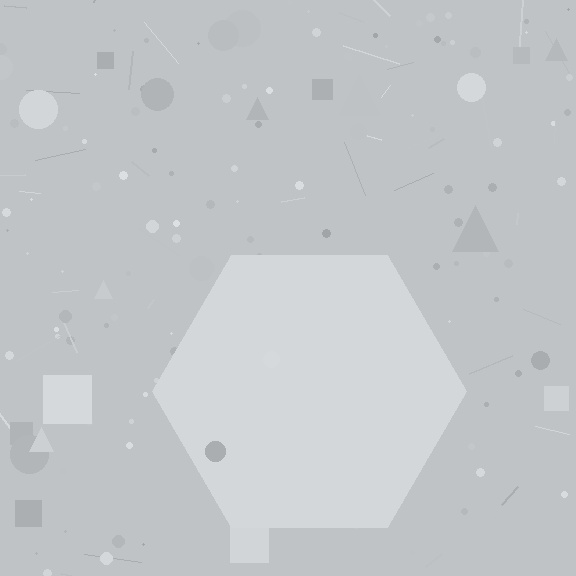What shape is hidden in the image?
A hexagon is hidden in the image.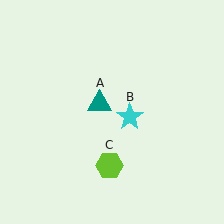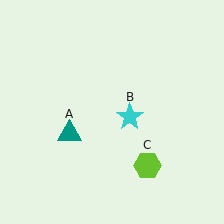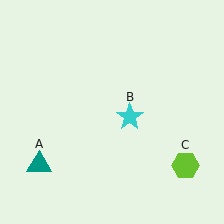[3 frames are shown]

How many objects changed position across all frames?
2 objects changed position: teal triangle (object A), lime hexagon (object C).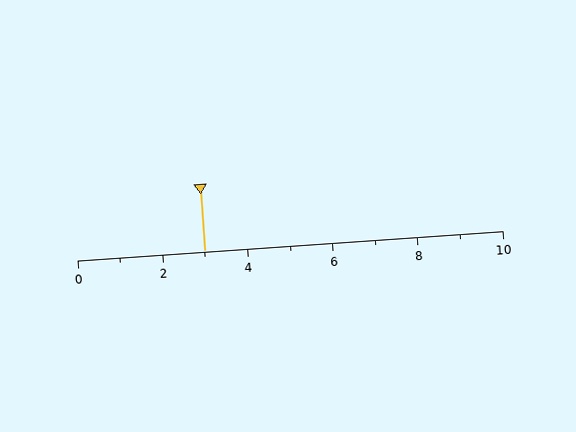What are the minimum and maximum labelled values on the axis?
The axis runs from 0 to 10.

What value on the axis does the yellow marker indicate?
The marker indicates approximately 3.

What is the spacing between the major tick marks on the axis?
The major ticks are spaced 2 apart.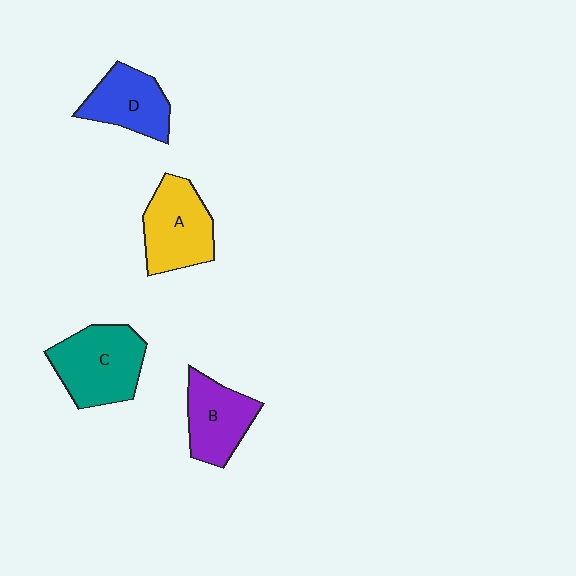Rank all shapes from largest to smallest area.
From largest to smallest: C (teal), A (yellow), B (purple), D (blue).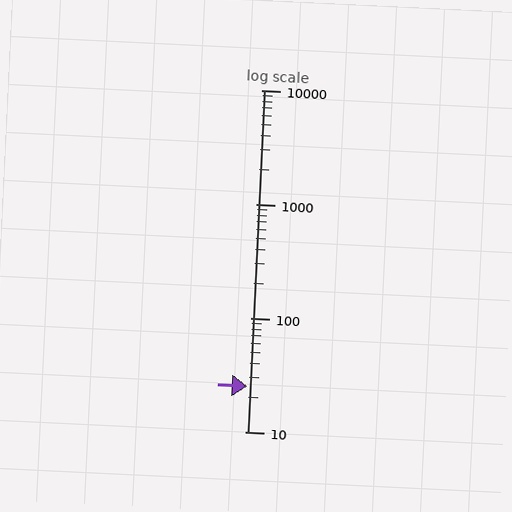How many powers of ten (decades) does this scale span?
The scale spans 3 decades, from 10 to 10000.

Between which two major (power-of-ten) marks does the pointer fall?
The pointer is between 10 and 100.